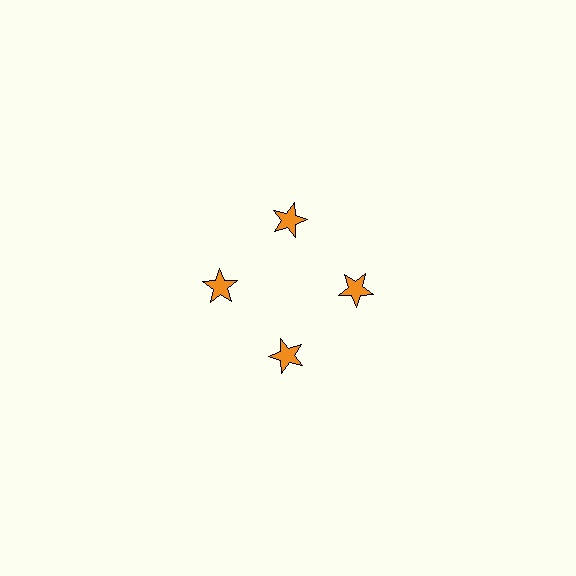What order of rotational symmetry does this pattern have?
This pattern has 4-fold rotational symmetry.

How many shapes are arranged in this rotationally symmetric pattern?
There are 4 shapes, arranged in 4 groups of 1.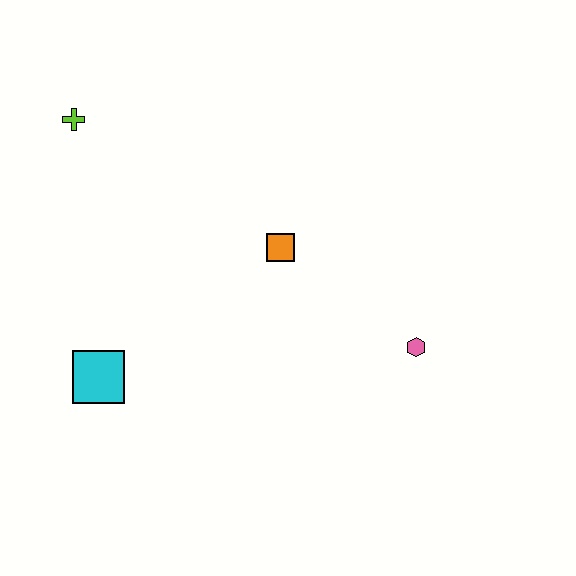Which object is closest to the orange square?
The pink hexagon is closest to the orange square.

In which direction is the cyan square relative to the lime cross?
The cyan square is below the lime cross.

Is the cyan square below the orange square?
Yes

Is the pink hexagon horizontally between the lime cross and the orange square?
No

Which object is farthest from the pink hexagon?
The lime cross is farthest from the pink hexagon.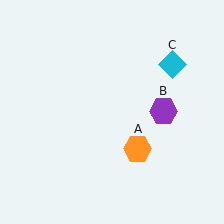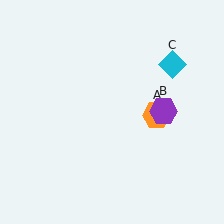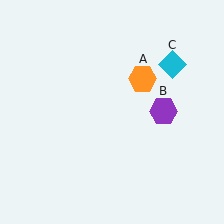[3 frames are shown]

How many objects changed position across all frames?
1 object changed position: orange hexagon (object A).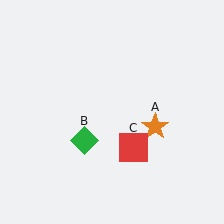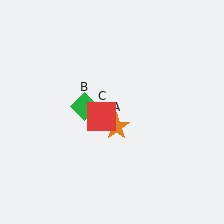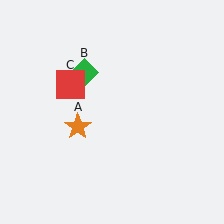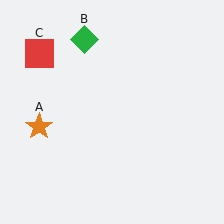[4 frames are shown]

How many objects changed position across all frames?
3 objects changed position: orange star (object A), green diamond (object B), red square (object C).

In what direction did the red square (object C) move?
The red square (object C) moved up and to the left.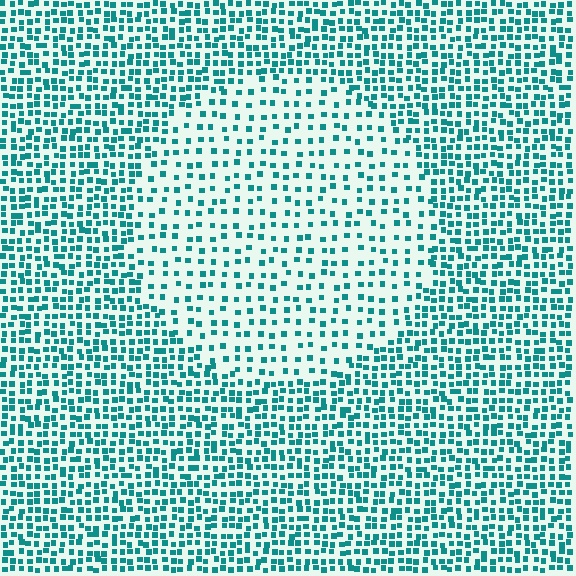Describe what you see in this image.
The image contains small teal elements arranged at two different densities. A circle-shaped region is visible where the elements are less densely packed than the surrounding area.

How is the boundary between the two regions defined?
The boundary is defined by a change in element density (approximately 2.1x ratio). All elements are the same color, size, and shape.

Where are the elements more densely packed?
The elements are more densely packed outside the circle boundary.